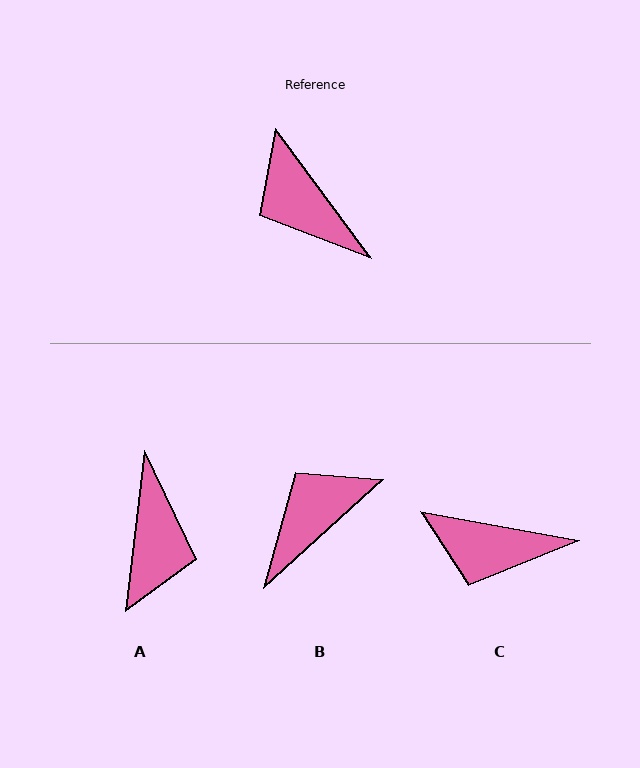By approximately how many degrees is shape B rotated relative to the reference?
Approximately 84 degrees clockwise.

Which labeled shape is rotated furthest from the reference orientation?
A, about 136 degrees away.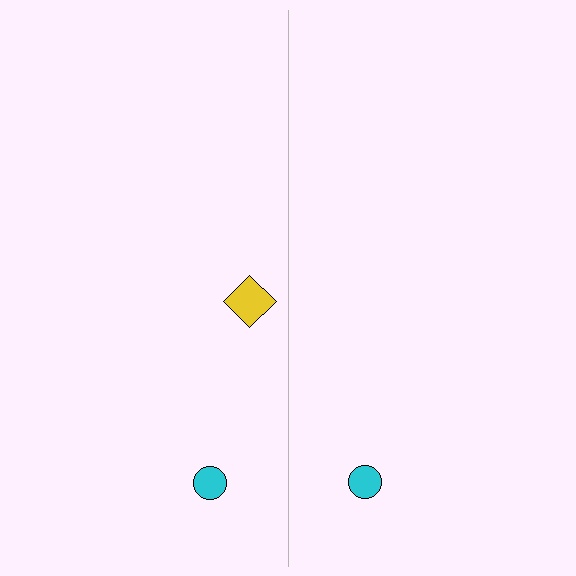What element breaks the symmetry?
A yellow diamond is missing from the right side.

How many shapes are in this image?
There are 3 shapes in this image.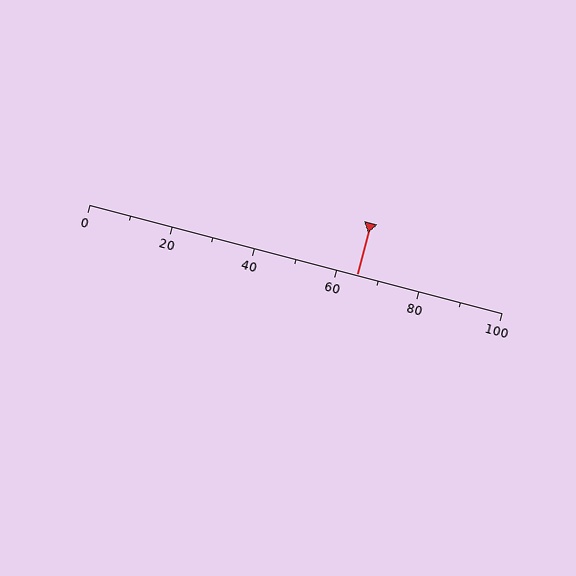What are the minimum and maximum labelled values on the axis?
The axis runs from 0 to 100.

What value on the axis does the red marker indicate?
The marker indicates approximately 65.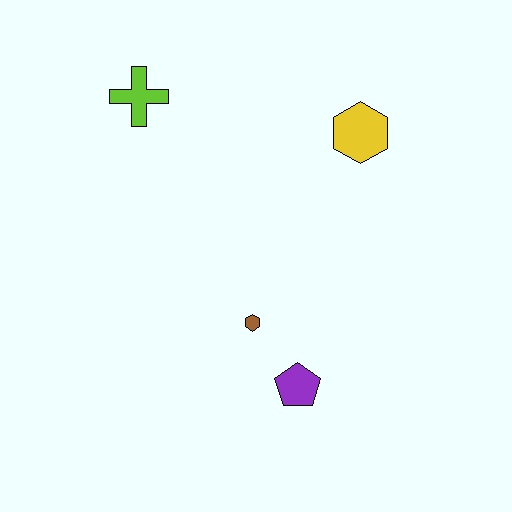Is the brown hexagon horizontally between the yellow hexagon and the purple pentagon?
No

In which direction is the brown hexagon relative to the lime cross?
The brown hexagon is below the lime cross.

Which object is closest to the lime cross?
The yellow hexagon is closest to the lime cross.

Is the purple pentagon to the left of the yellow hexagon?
Yes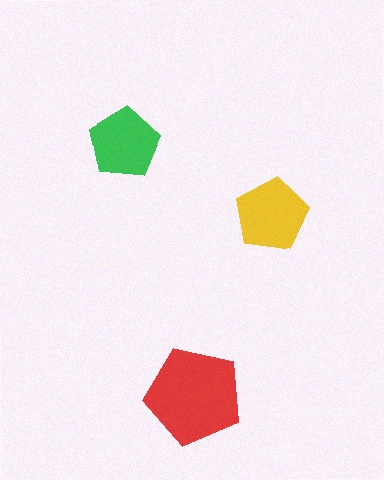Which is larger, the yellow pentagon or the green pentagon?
The yellow one.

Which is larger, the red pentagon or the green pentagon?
The red one.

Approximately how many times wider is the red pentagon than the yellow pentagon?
About 1.5 times wider.